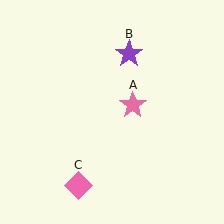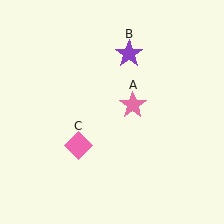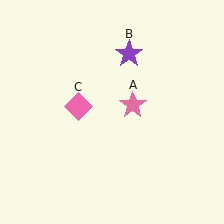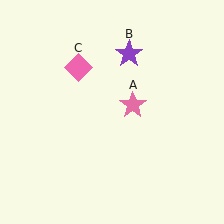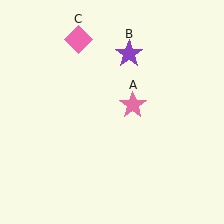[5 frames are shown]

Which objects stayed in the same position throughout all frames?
Pink star (object A) and purple star (object B) remained stationary.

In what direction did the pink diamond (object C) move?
The pink diamond (object C) moved up.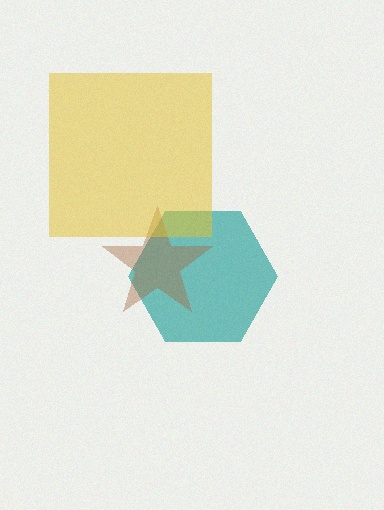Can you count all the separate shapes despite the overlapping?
Yes, there are 3 separate shapes.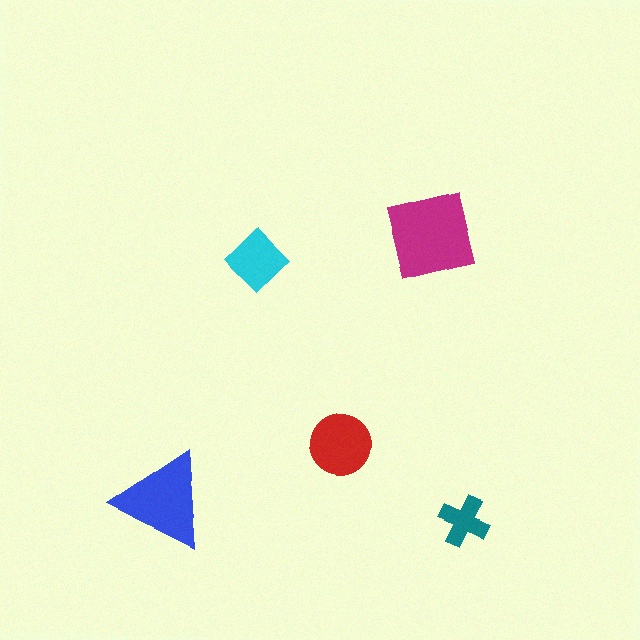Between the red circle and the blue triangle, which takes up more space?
The blue triangle.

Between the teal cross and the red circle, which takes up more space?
The red circle.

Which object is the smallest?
The teal cross.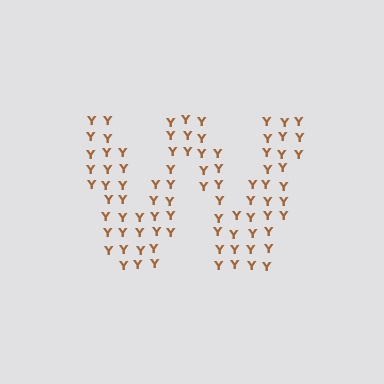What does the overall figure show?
The overall figure shows the letter W.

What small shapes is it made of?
It is made of small letter Y's.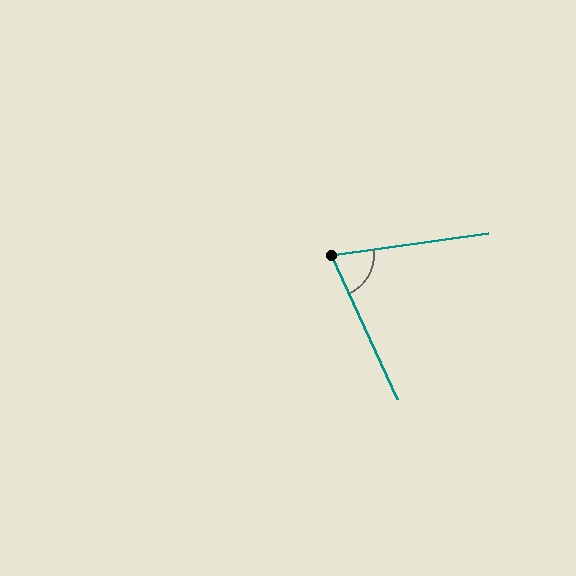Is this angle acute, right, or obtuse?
It is acute.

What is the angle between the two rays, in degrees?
Approximately 73 degrees.